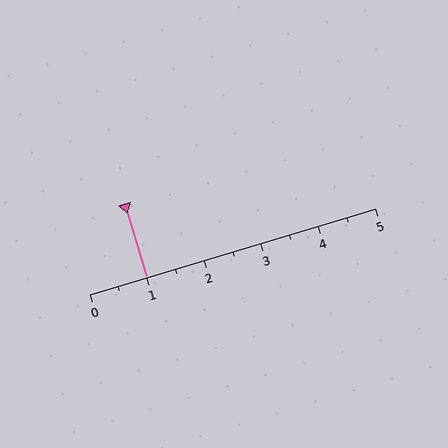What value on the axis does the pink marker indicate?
The marker indicates approximately 1.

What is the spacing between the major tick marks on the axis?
The major ticks are spaced 1 apart.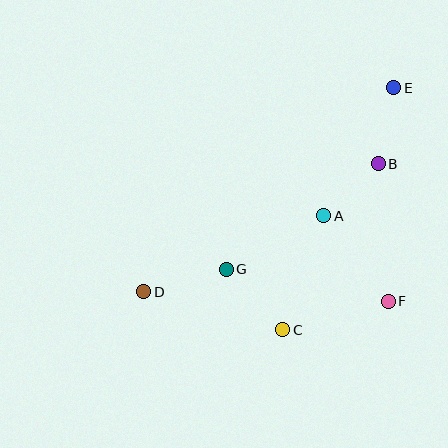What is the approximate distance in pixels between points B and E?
The distance between B and E is approximately 77 pixels.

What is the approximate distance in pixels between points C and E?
The distance between C and E is approximately 266 pixels.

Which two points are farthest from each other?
Points D and E are farthest from each other.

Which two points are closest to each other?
Points A and B are closest to each other.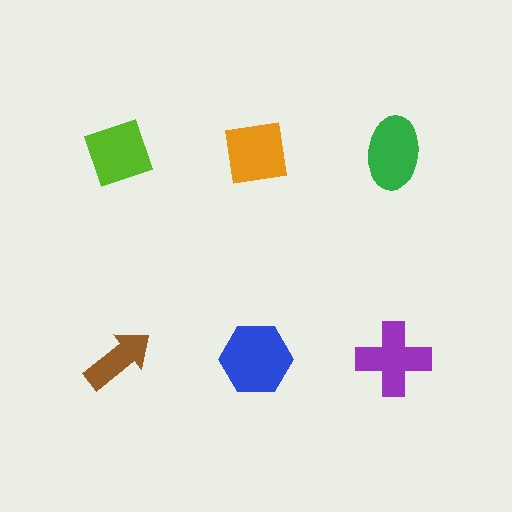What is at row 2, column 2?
A blue hexagon.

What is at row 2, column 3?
A purple cross.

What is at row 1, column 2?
An orange square.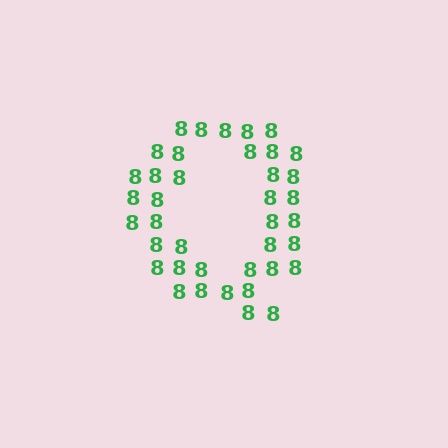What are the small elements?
The small elements are digit 8's.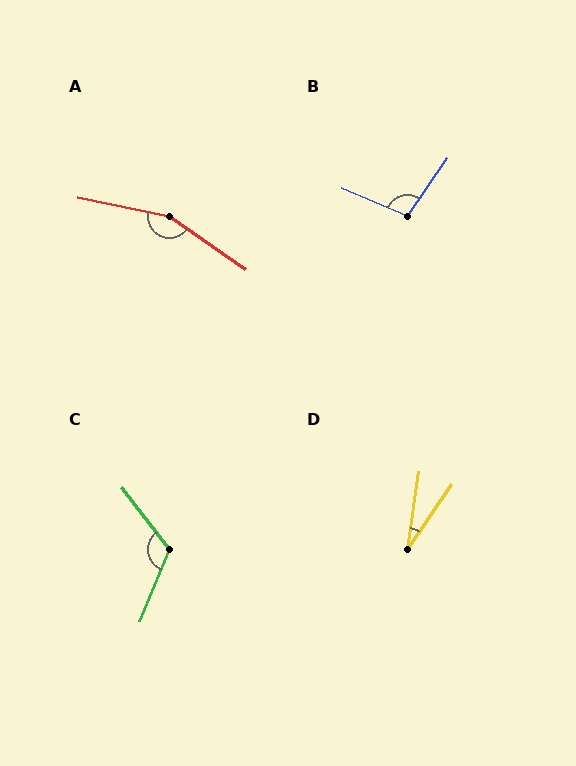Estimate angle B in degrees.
Approximately 101 degrees.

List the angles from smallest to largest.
D (26°), B (101°), C (120°), A (156°).